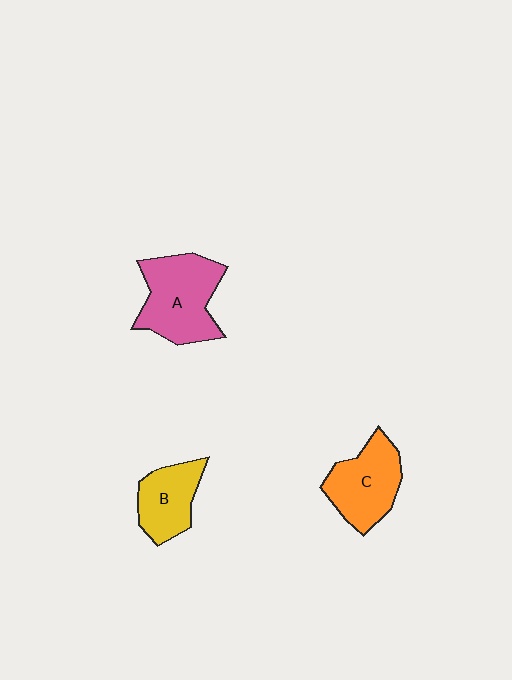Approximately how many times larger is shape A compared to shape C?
Approximately 1.2 times.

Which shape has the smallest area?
Shape B (yellow).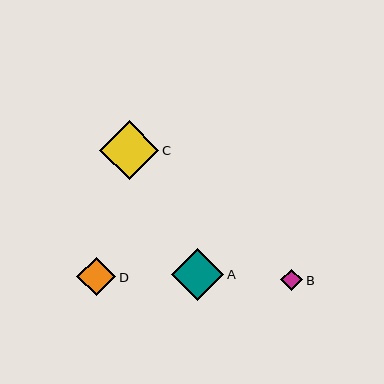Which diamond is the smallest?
Diamond B is the smallest with a size of approximately 22 pixels.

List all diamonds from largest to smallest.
From largest to smallest: C, A, D, B.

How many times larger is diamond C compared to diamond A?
Diamond C is approximately 1.1 times the size of diamond A.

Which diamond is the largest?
Diamond C is the largest with a size of approximately 60 pixels.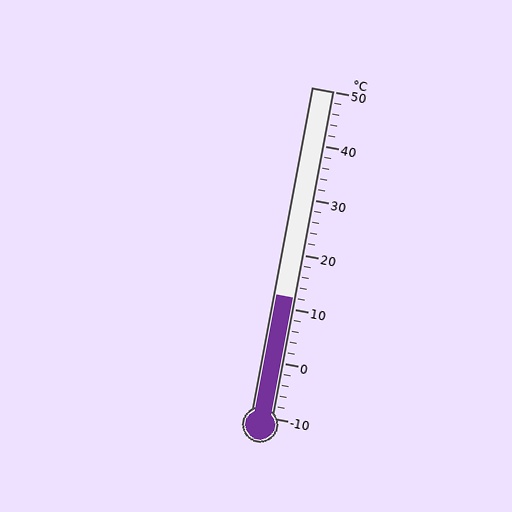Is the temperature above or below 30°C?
The temperature is below 30°C.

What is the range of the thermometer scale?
The thermometer scale ranges from -10°C to 50°C.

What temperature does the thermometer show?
The thermometer shows approximately 12°C.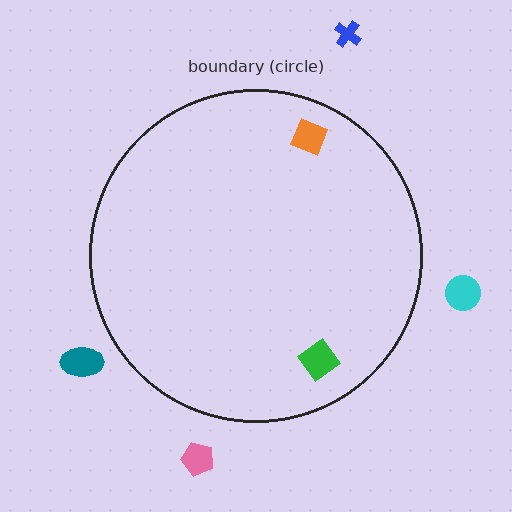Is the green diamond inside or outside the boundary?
Inside.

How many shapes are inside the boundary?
2 inside, 4 outside.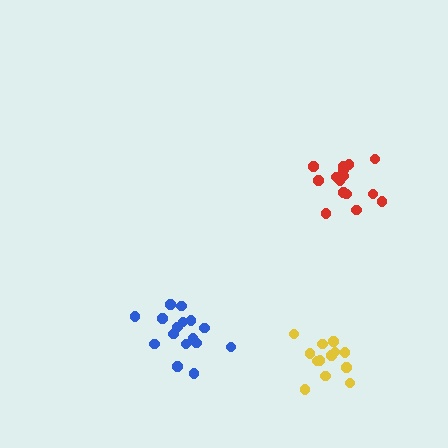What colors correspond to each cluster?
The clusters are colored: yellow, blue, red.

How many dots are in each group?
Group 1: 13 dots, Group 2: 16 dots, Group 3: 18 dots (47 total).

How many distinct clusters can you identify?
There are 3 distinct clusters.